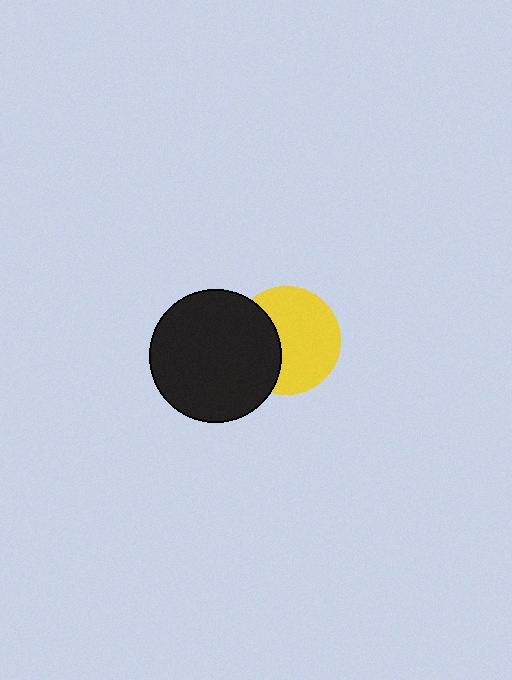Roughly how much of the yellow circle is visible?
Most of it is visible (roughly 65%).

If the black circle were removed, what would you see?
You would see the complete yellow circle.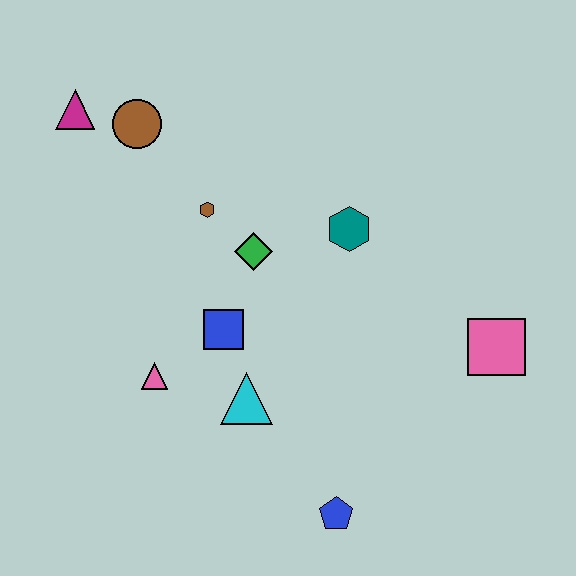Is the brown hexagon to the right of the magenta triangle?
Yes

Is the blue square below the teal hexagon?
Yes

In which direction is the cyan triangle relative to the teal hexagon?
The cyan triangle is below the teal hexagon.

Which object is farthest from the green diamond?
The blue pentagon is farthest from the green diamond.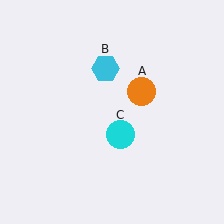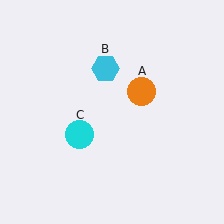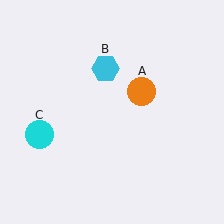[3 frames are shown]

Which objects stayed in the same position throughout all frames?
Orange circle (object A) and cyan hexagon (object B) remained stationary.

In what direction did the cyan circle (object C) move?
The cyan circle (object C) moved left.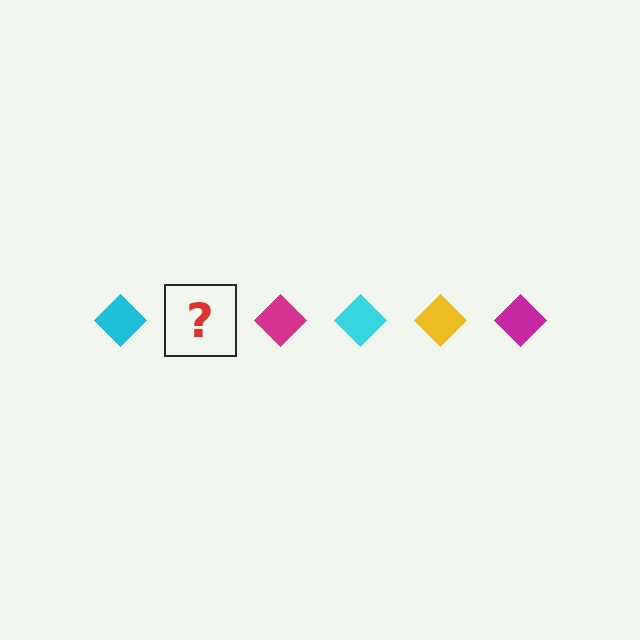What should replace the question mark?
The question mark should be replaced with a yellow diamond.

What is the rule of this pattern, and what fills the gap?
The rule is that the pattern cycles through cyan, yellow, magenta diamonds. The gap should be filled with a yellow diamond.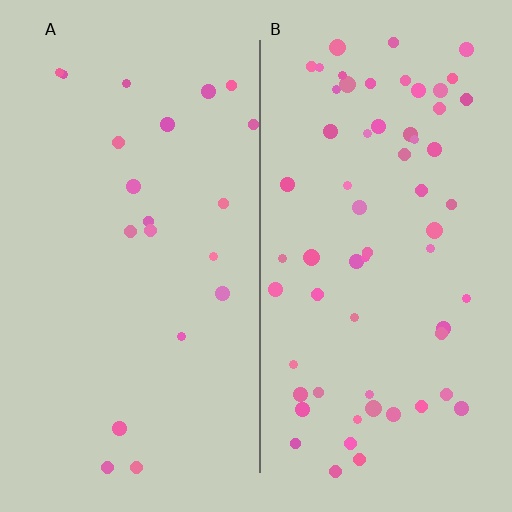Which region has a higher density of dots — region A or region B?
B (the right).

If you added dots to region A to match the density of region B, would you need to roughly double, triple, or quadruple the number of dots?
Approximately triple.